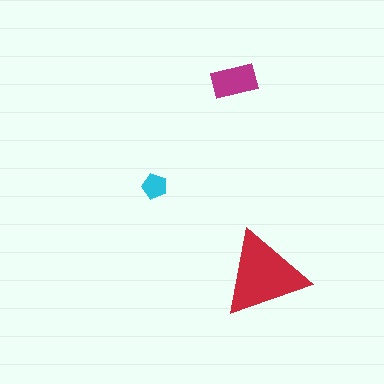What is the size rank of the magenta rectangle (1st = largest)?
2nd.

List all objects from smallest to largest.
The cyan pentagon, the magenta rectangle, the red triangle.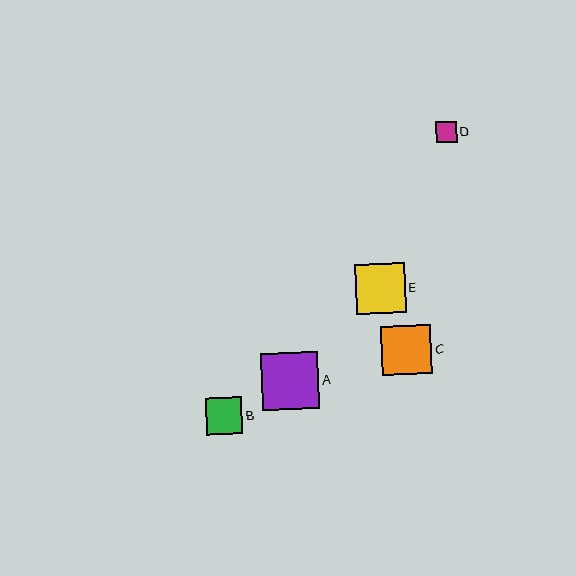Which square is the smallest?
Square D is the smallest with a size of approximately 21 pixels.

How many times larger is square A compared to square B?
Square A is approximately 1.6 times the size of square B.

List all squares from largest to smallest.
From largest to smallest: A, E, C, B, D.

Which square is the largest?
Square A is the largest with a size of approximately 58 pixels.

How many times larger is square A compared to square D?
Square A is approximately 2.7 times the size of square D.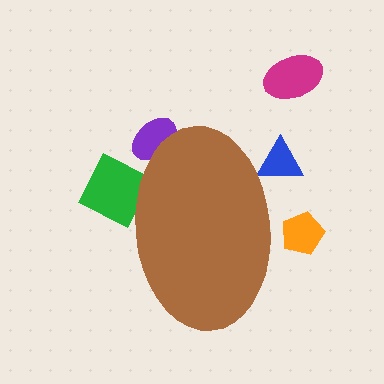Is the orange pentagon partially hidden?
Yes, the orange pentagon is partially hidden behind the brown ellipse.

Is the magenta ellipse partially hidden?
No, the magenta ellipse is fully visible.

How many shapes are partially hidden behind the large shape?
4 shapes are partially hidden.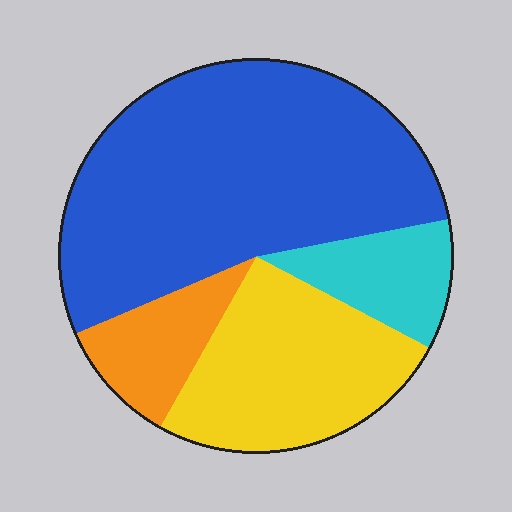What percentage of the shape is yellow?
Yellow covers 25% of the shape.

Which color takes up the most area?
Blue, at roughly 55%.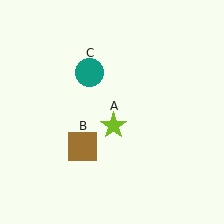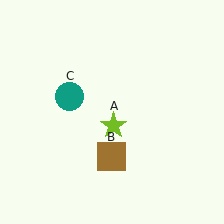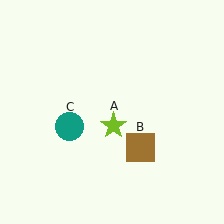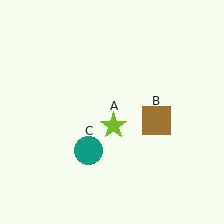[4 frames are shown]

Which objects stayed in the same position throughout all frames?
Lime star (object A) remained stationary.